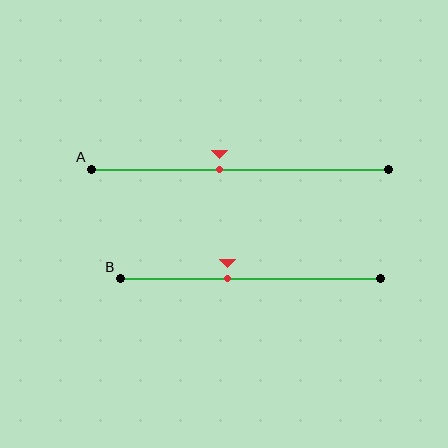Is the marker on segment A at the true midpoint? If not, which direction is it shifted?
No, the marker on segment A is shifted to the left by about 7% of the segment length.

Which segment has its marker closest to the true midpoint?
Segment A has its marker closest to the true midpoint.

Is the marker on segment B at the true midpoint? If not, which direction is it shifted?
No, the marker on segment B is shifted to the left by about 9% of the segment length.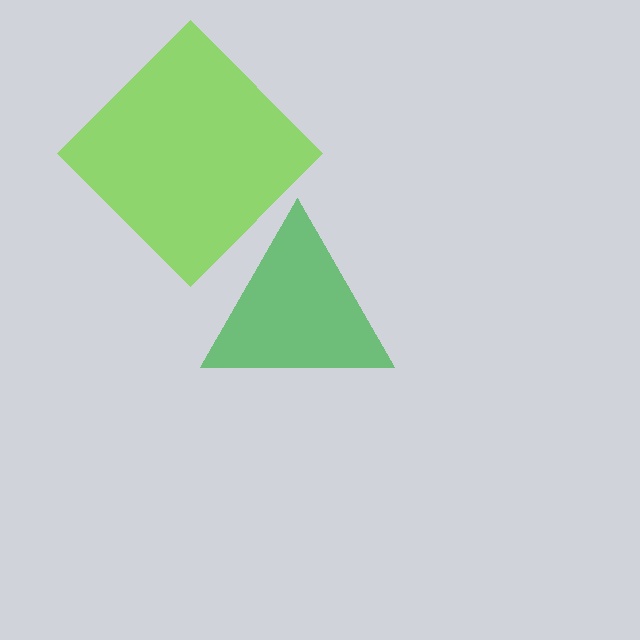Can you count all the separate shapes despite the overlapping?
Yes, there are 2 separate shapes.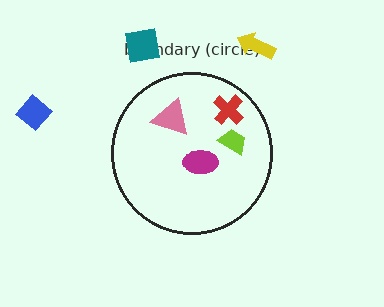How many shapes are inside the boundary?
4 inside, 3 outside.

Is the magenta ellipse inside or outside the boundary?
Inside.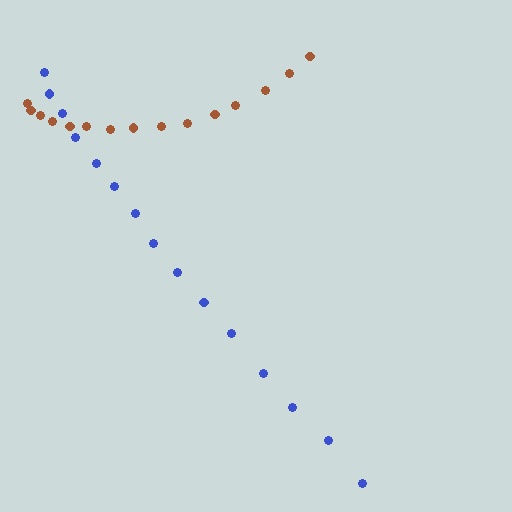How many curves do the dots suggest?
There are 2 distinct paths.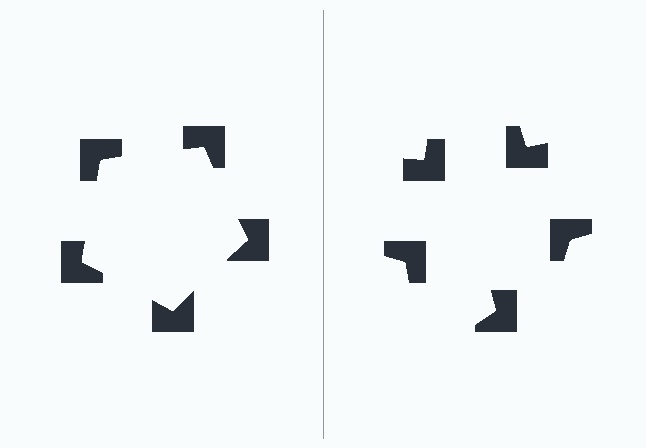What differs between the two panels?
The notched squares are positioned identically on both sides; only the wedge orientations differ. On the left they align to a pentagon; on the right they are misaligned.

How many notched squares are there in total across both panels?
10 — 5 on each side.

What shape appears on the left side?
An illusory pentagon.